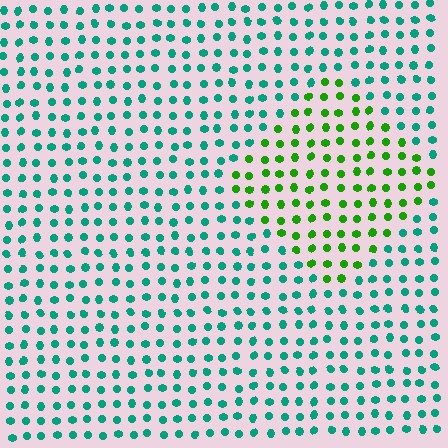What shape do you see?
I see a diamond.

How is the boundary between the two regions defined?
The boundary is defined purely by a slight shift in hue (about 53 degrees). Spacing, size, and orientation are identical on both sides.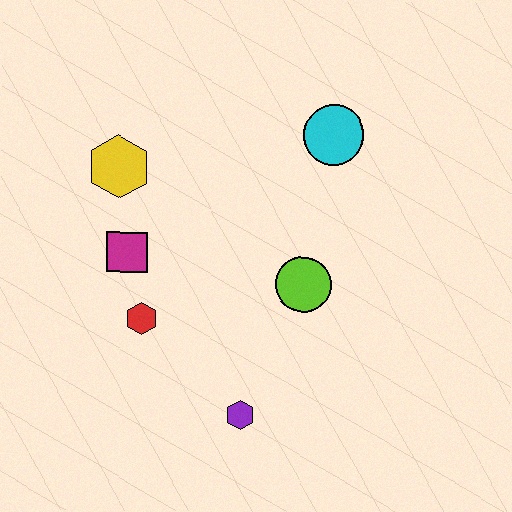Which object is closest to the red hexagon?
The magenta square is closest to the red hexagon.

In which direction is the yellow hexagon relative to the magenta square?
The yellow hexagon is above the magenta square.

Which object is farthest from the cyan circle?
The purple hexagon is farthest from the cyan circle.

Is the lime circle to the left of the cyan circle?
Yes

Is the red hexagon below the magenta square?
Yes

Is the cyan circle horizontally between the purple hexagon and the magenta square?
No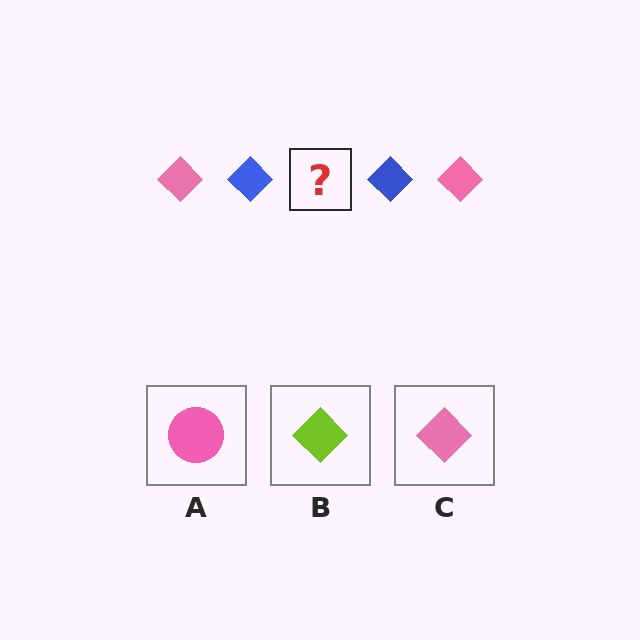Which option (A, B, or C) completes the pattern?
C.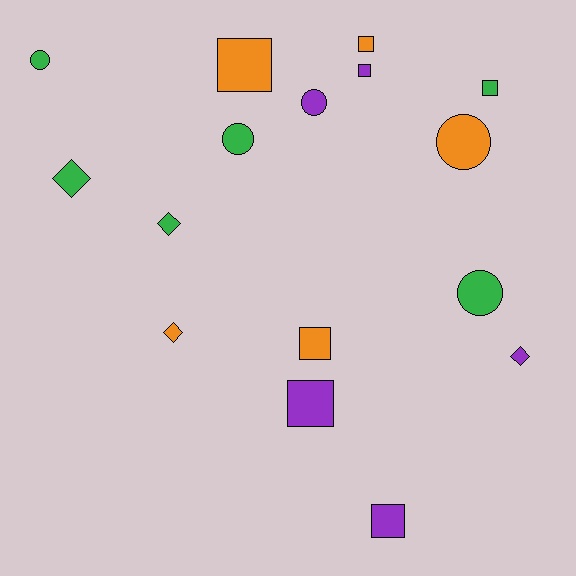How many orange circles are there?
There is 1 orange circle.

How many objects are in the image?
There are 16 objects.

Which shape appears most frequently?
Square, with 7 objects.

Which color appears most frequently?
Green, with 6 objects.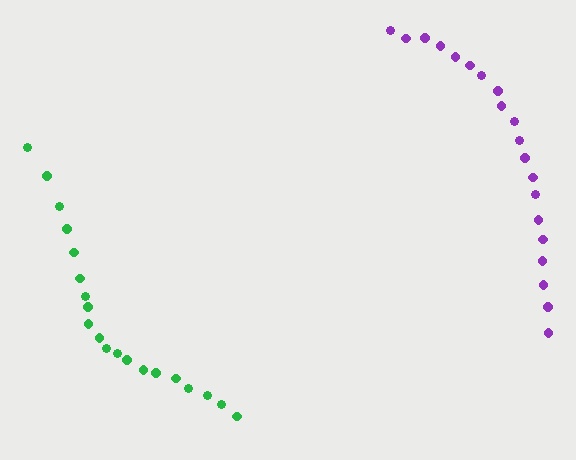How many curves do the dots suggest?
There are 2 distinct paths.